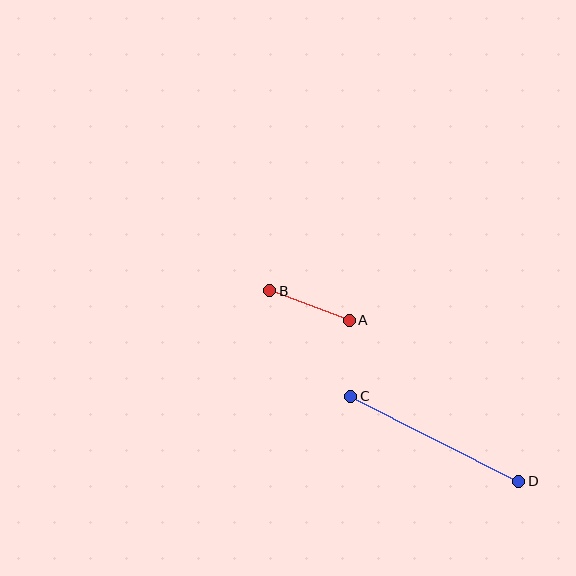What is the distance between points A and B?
The distance is approximately 85 pixels.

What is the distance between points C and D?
The distance is approximately 188 pixels.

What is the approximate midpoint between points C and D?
The midpoint is at approximately (435, 439) pixels.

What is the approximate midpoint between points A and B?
The midpoint is at approximately (309, 306) pixels.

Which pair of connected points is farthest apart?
Points C and D are farthest apart.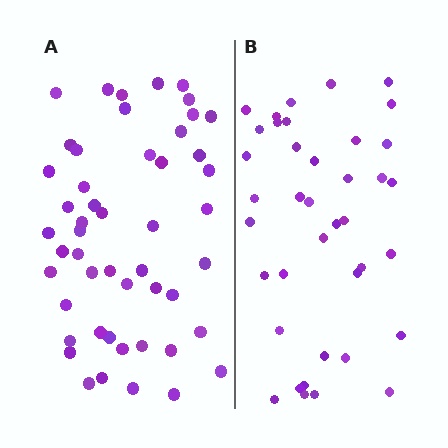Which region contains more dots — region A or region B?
Region A (the left region) has more dots.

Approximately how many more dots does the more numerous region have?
Region A has roughly 12 or so more dots than region B.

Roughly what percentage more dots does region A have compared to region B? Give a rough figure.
About 30% more.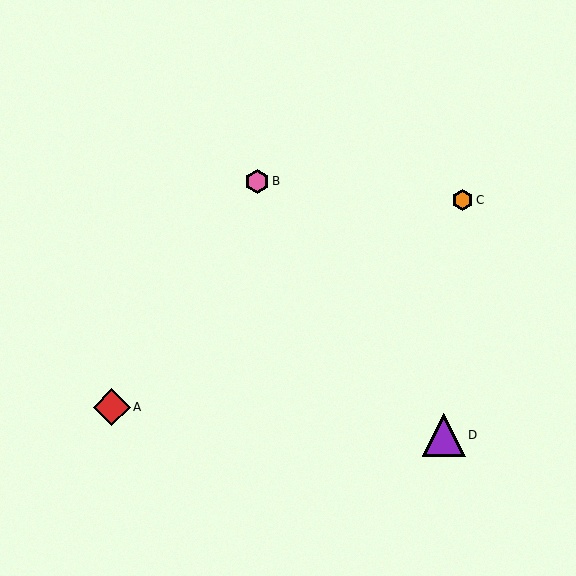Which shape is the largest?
The purple triangle (labeled D) is the largest.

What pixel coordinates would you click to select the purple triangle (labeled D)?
Click at (444, 435) to select the purple triangle D.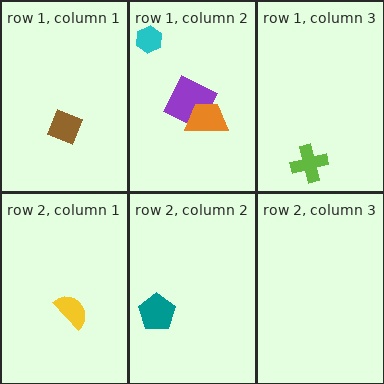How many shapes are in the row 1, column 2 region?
3.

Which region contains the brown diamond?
The row 1, column 1 region.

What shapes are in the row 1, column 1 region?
The brown diamond.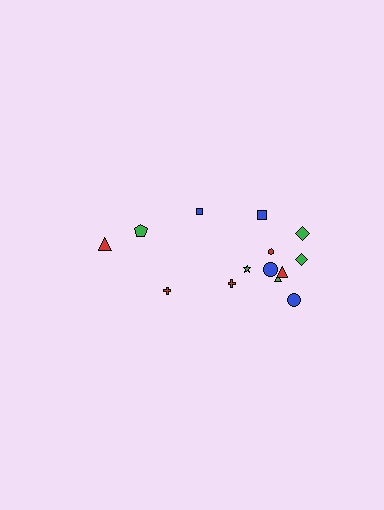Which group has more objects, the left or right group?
The right group.